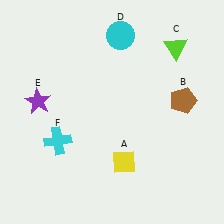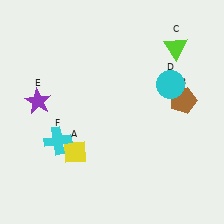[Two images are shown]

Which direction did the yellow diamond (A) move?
The yellow diamond (A) moved left.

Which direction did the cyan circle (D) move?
The cyan circle (D) moved right.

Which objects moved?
The objects that moved are: the yellow diamond (A), the cyan circle (D).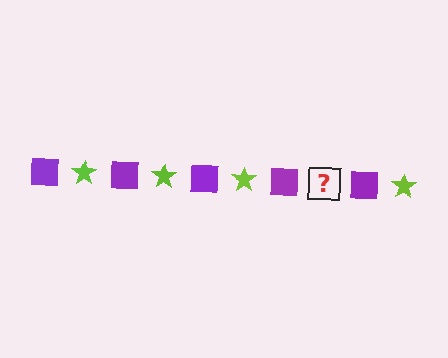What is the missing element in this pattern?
The missing element is a lime star.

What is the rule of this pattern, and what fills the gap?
The rule is that the pattern alternates between purple square and lime star. The gap should be filled with a lime star.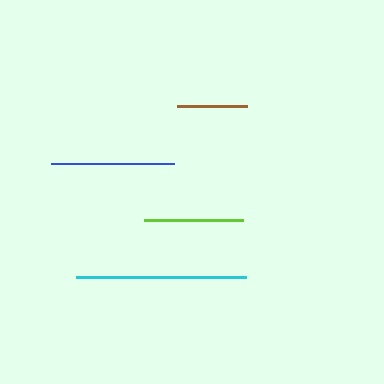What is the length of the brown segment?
The brown segment is approximately 70 pixels long.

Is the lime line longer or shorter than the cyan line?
The cyan line is longer than the lime line.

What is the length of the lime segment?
The lime segment is approximately 100 pixels long.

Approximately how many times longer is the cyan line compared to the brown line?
The cyan line is approximately 2.4 times the length of the brown line.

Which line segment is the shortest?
The brown line is the shortest at approximately 70 pixels.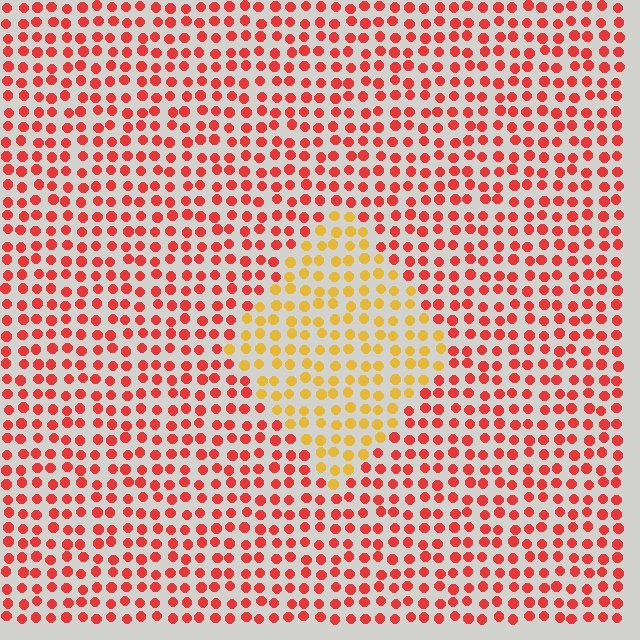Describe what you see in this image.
The image is filled with small red elements in a uniform arrangement. A diamond-shaped region is visible where the elements are tinted to a slightly different hue, forming a subtle color boundary.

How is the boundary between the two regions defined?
The boundary is defined purely by a slight shift in hue (about 45 degrees). Spacing, size, and orientation are identical on both sides.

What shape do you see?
I see a diamond.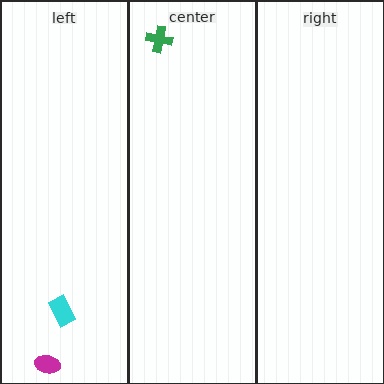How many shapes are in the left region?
2.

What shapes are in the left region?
The magenta ellipse, the cyan rectangle.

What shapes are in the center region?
The green cross.